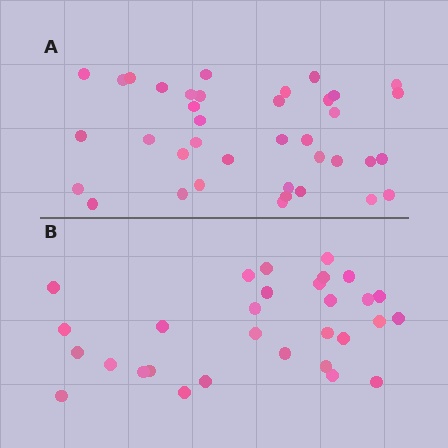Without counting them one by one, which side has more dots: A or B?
Region A (the top region) has more dots.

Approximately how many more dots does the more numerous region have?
Region A has roughly 8 or so more dots than region B.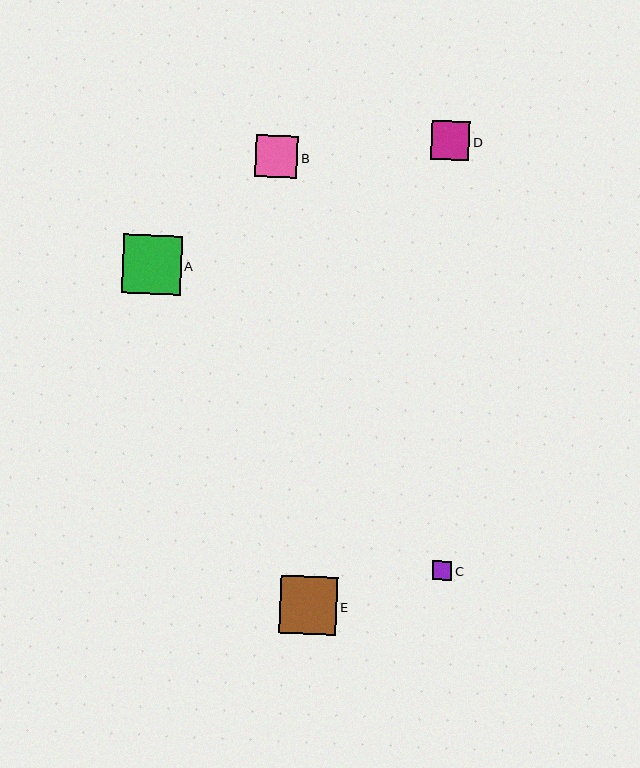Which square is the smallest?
Square C is the smallest with a size of approximately 19 pixels.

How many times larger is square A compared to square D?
Square A is approximately 1.5 times the size of square D.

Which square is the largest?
Square A is the largest with a size of approximately 59 pixels.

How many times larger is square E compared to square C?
Square E is approximately 3.1 times the size of square C.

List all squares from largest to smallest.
From largest to smallest: A, E, B, D, C.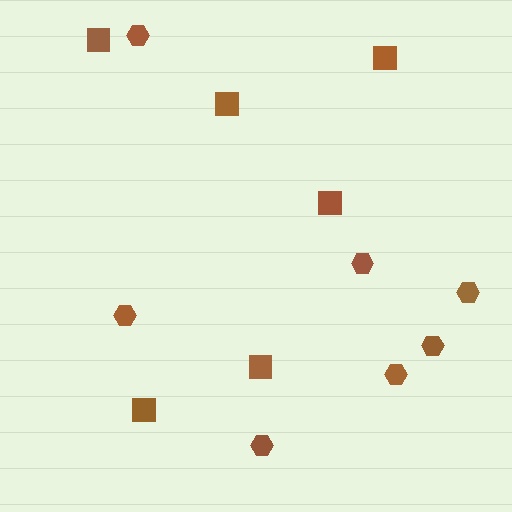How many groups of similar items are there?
There are 2 groups: one group of hexagons (7) and one group of squares (6).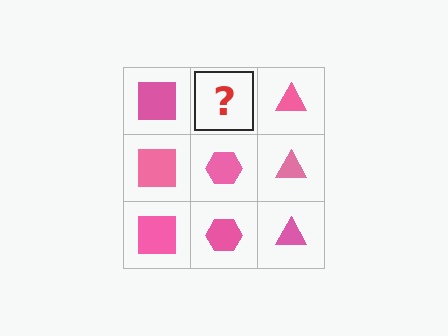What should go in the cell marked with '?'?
The missing cell should contain a pink hexagon.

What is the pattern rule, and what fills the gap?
The rule is that each column has a consistent shape. The gap should be filled with a pink hexagon.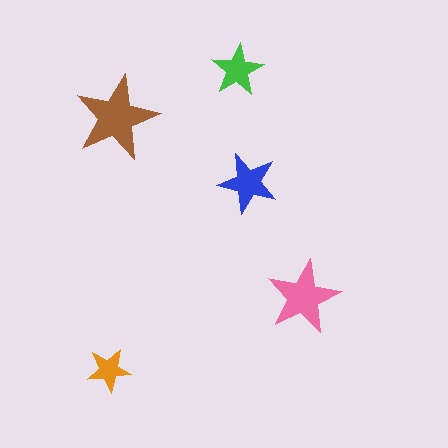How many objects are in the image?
There are 5 objects in the image.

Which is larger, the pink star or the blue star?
The pink one.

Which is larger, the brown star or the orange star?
The brown one.